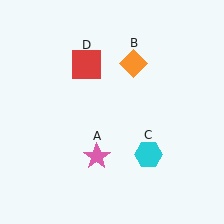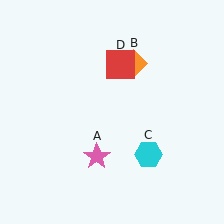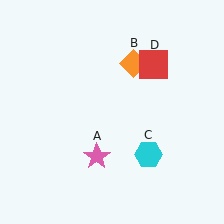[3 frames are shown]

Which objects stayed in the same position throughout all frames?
Pink star (object A) and orange diamond (object B) and cyan hexagon (object C) remained stationary.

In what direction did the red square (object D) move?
The red square (object D) moved right.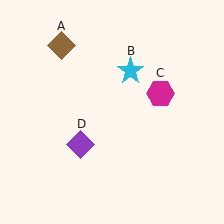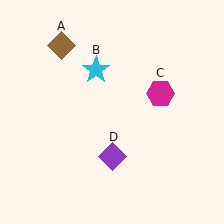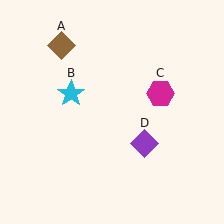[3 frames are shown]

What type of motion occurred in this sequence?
The cyan star (object B), purple diamond (object D) rotated counterclockwise around the center of the scene.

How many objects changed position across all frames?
2 objects changed position: cyan star (object B), purple diamond (object D).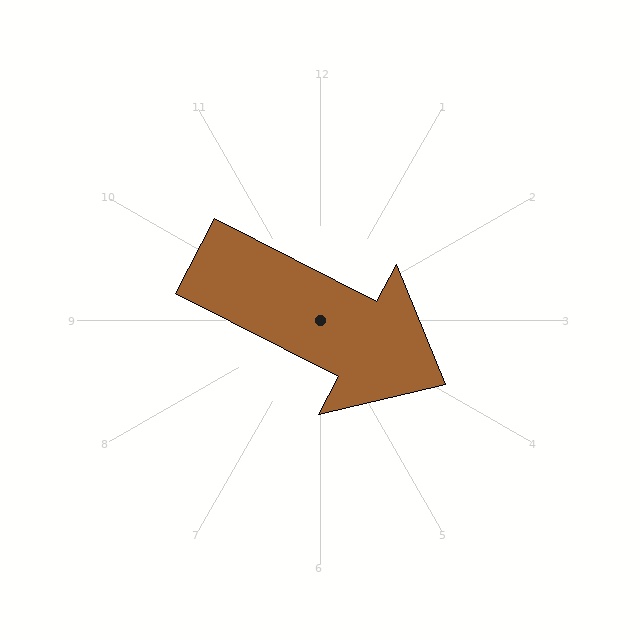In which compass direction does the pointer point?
Southeast.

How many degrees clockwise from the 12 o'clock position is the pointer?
Approximately 117 degrees.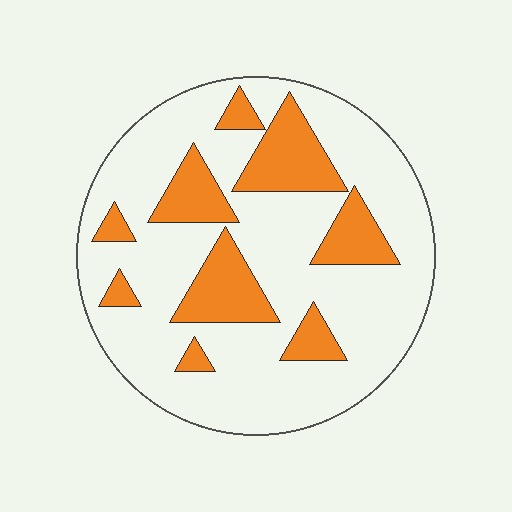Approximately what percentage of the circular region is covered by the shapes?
Approximately 25%.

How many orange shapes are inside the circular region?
9.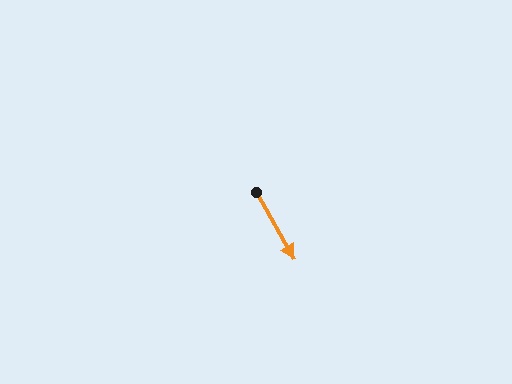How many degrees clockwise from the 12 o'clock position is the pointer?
Approximately 150 degrees.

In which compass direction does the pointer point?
Southeast.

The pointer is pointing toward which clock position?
Roughly 5 o'clock.